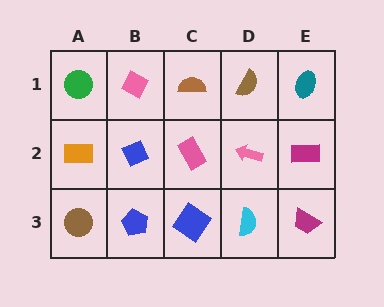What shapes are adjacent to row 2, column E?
A teal ellipse (row 1, column E), a magenta trapezoid (row 3, column E), a pink arrow (row 2, column D).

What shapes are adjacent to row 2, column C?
A brown semicircle (row 1, column C), a blue diamond (row 3, column C), a blue diamond (row 2, column B), a pink arrow (row 2, column D).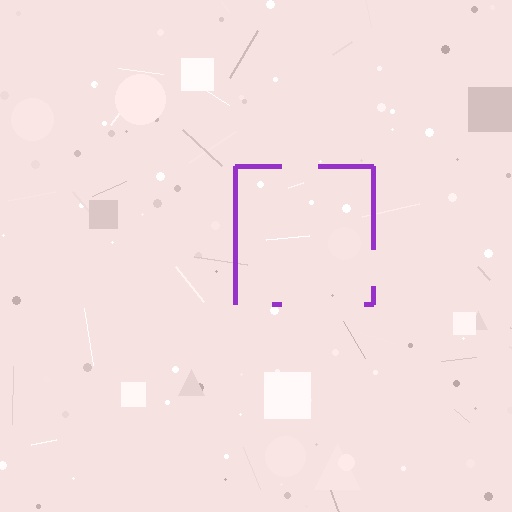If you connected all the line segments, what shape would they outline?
They would outline a square.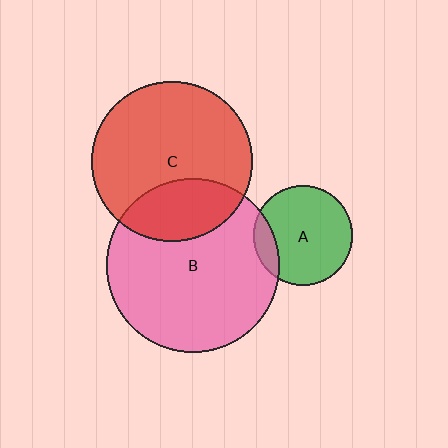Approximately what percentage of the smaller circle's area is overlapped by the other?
Approximately 25%.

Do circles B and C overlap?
Yes.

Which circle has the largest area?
Circle B (pink).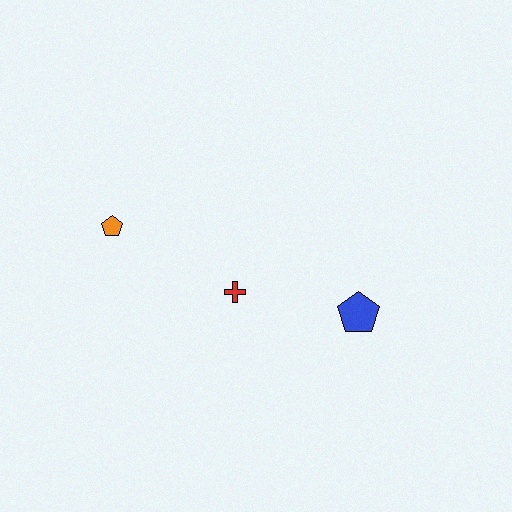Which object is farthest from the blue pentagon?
The orange pentagon is farthest from the blue pentagon.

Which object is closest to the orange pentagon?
The red cross is closest to the orange pentagon.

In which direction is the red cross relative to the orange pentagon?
The red cross is to the right of the orange pentagon.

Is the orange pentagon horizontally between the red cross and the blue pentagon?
No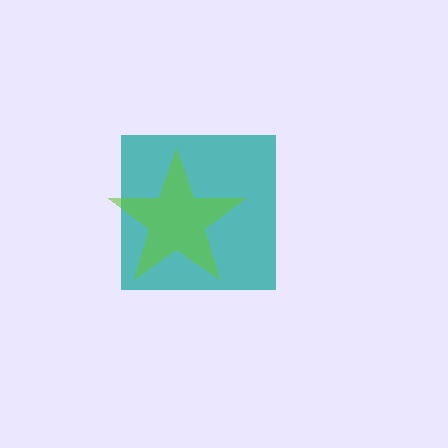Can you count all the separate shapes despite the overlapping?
Yes, there are 2 separate shapes.